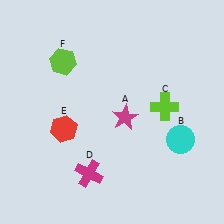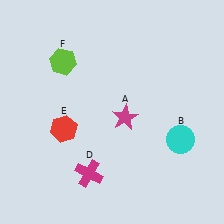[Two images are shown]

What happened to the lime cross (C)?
The lime cross (C) was removed in Image 2. It was in the top-right area of Image 1.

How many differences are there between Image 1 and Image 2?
There is 1 difference between the two images.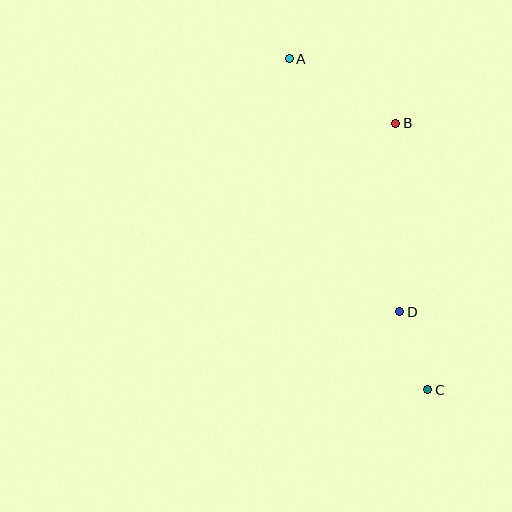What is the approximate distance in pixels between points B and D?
The distance between B and D is approximately 189 pixels.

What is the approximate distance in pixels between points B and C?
The distance between B and C is approximately 268 pixels.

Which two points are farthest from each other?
Points A and C are farthest from each other.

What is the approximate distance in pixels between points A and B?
The distance between A and B is approximately 124 pixels.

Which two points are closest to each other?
Points C and D are closest to each other.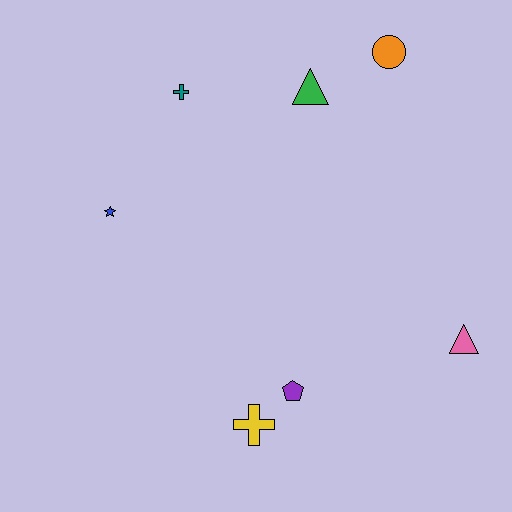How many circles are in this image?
There is 1 circle.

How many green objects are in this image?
There is 1 green object.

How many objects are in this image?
There are 7 objects.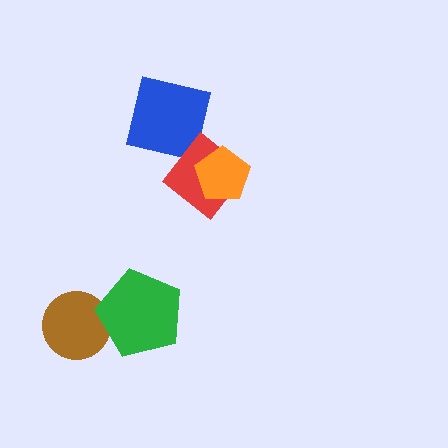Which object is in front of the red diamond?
The orange pentagon is in front of the red diamond.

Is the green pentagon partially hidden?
No, no other shape covers it.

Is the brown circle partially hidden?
Yes, it is partially covered by another shape.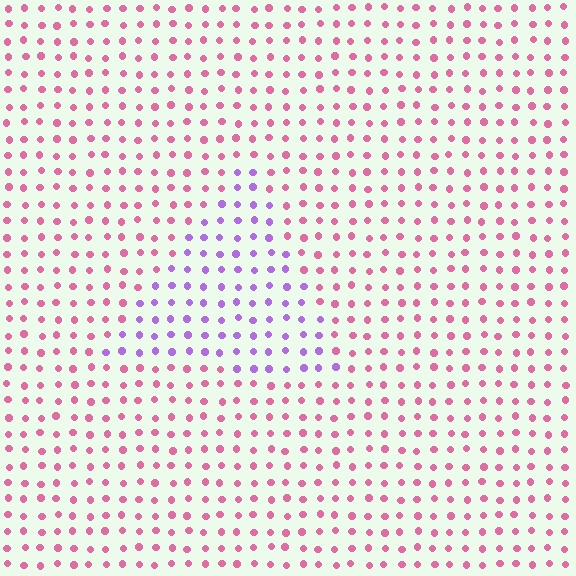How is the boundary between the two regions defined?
The boundary is defined purely by a slight shift in hue (about 55 degrees). Spacing, size, and orientation are identical on both sides.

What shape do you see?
I see a triangle.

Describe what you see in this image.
The image is filled with small pink elements in a uniform arrangement. A triangle-shaped region is visible where the elements are tinted to a slightly different hue, forming a subtle color boundary.